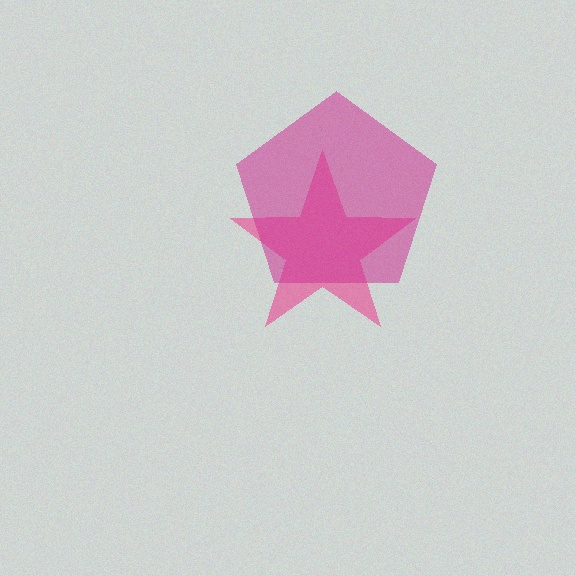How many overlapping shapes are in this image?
There are 2 overlapping shapes in the image.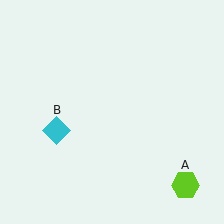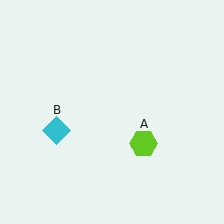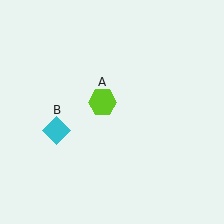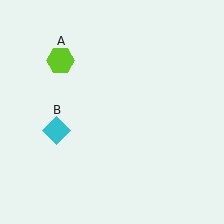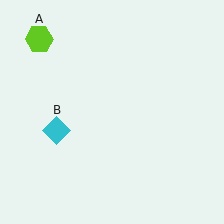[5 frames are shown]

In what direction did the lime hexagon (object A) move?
The lime hexagon (object A) moved up and to the left.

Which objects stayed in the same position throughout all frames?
Cyan diamond (object B) remained stationary.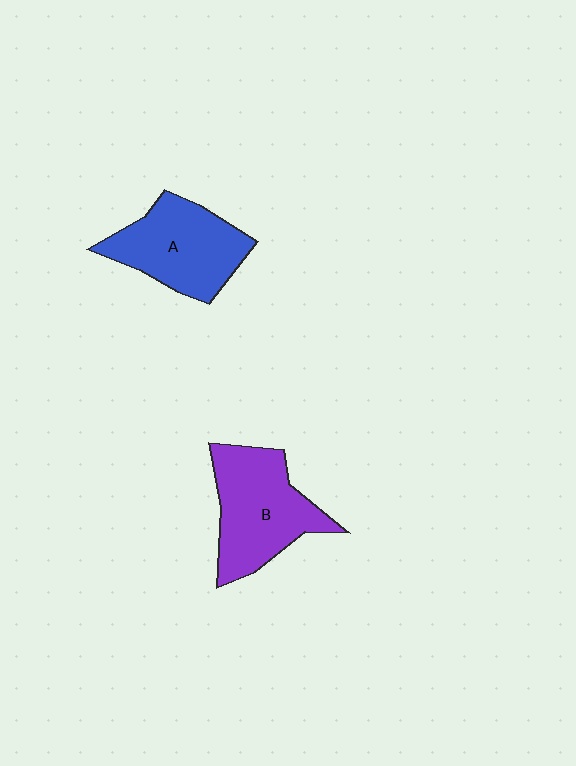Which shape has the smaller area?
Shape A (blue).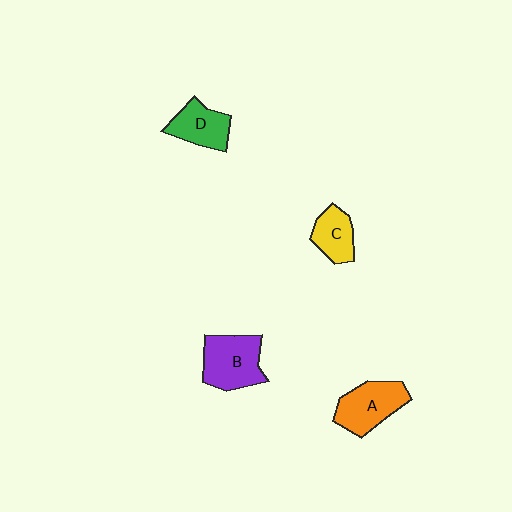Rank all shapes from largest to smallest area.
From largest to smallest: B (purple), A (orange), D (green), C (yellow).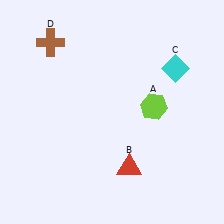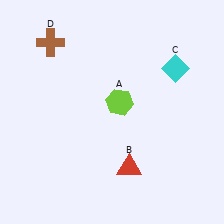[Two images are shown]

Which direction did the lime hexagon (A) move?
The lime hexagon (A) moved left.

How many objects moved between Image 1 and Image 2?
1 object moved between the two images.